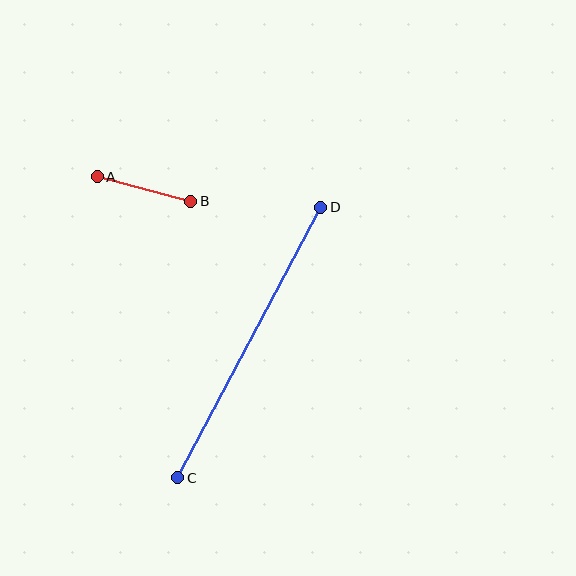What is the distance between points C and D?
The distance is approximately 306 pixels.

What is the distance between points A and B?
The distance is approximately 97 pixels.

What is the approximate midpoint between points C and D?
The midpoint is at approximately (249, 342) pixels.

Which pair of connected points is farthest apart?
Points C and D are farthest apart.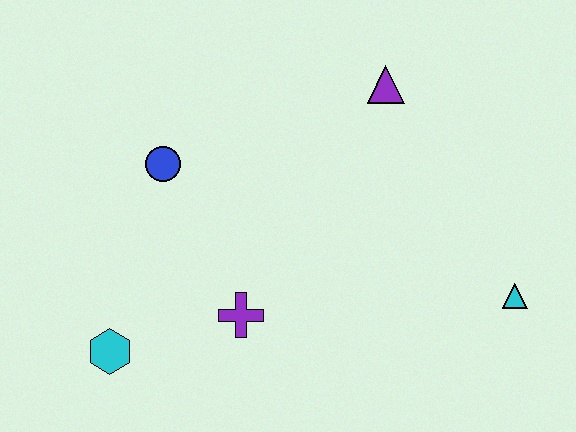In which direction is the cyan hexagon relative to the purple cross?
The cyan hexagon is to the left of the purple cross.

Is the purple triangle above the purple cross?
Yes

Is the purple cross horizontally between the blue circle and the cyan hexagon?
No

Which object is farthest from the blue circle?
The cyan triangle is farthest from the blue circle.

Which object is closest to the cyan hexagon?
The purple cross is closest to the cyan hexagon.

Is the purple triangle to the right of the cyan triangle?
No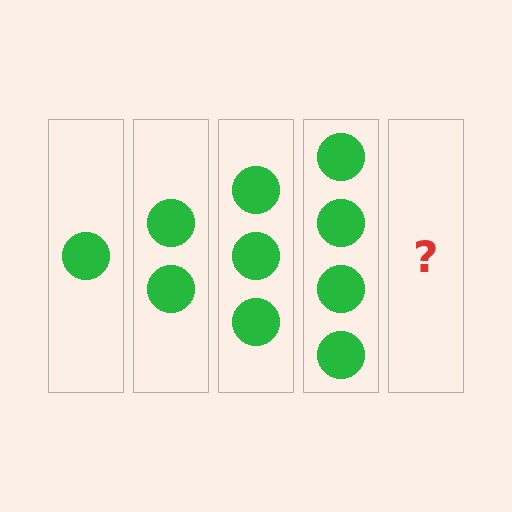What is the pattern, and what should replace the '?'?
The pattern is that each step adds one more circle. The '?' should be 5 circles.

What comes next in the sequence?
The next element should be 5 circles.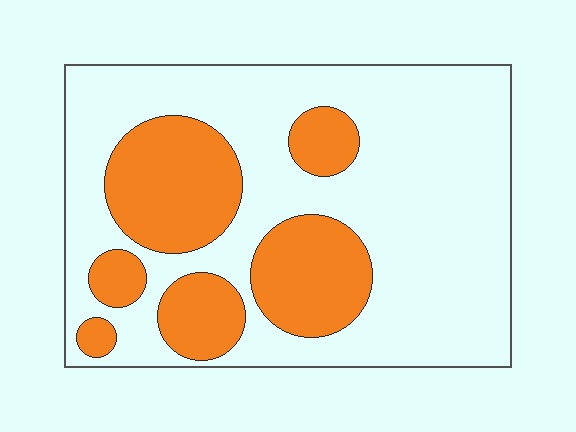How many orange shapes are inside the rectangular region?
6.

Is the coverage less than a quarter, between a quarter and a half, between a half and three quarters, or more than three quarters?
Between a quarter and a half.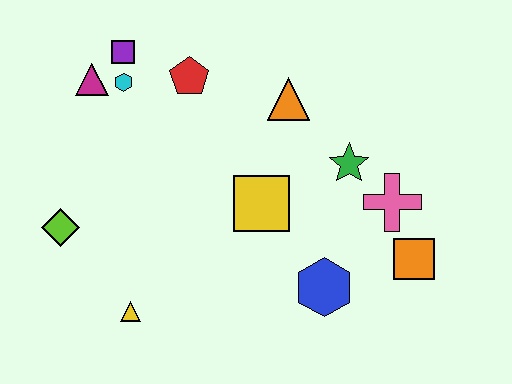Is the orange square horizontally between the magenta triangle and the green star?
No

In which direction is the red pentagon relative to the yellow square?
The red pentagon is above the yellow square.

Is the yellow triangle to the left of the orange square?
Yes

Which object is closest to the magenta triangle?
The cyan hexagon is closest to the magenta triangle.